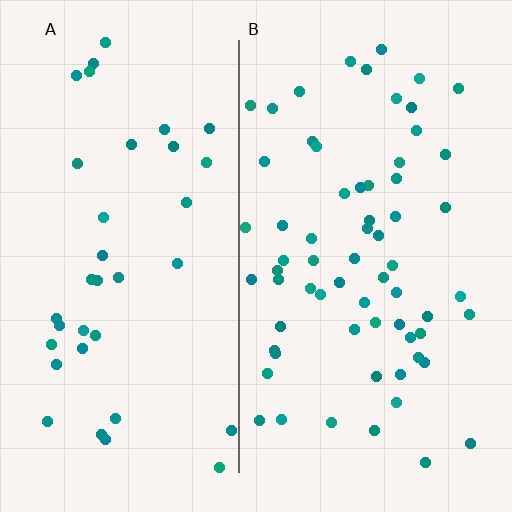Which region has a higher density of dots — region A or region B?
B (the right).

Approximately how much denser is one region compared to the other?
Approximately 1.8× — region B over region A.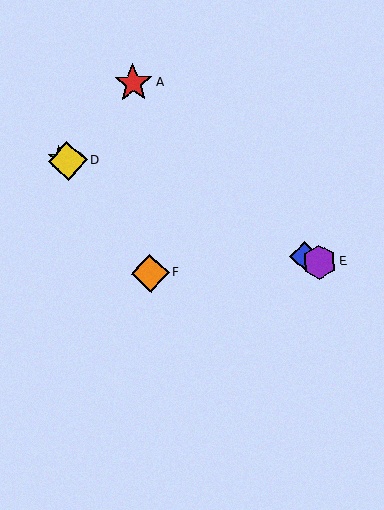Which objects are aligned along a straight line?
Objects B, C, D, E are aligned along a straight line.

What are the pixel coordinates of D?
Object D is at (68, 161).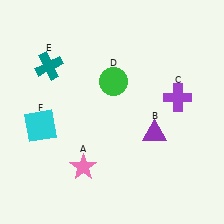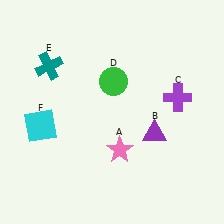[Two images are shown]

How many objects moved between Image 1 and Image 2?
1 object moved between the two images.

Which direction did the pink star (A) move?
The pink star (A) moved right.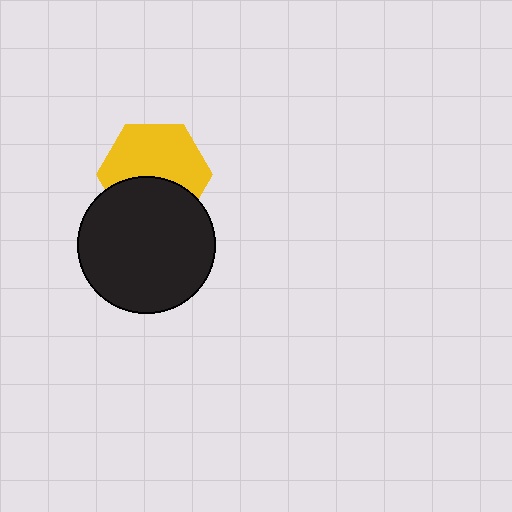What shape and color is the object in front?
The object in front is a black circle.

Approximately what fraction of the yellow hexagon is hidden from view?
Roughly 39% of the yellow hexagon is hidden behind the black circle.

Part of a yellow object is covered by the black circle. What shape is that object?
It is a hexagon.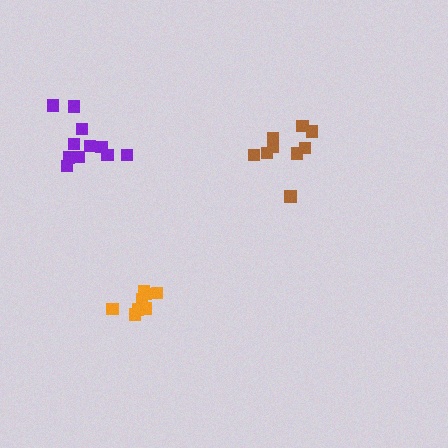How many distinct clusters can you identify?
There are 3 distinct clusters.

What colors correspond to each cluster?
The clusters are colored: brown, orange, purple.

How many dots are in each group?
Group 1: 9 dots, Group 2: 8 dots, Group 3: 11 dots (28 total).